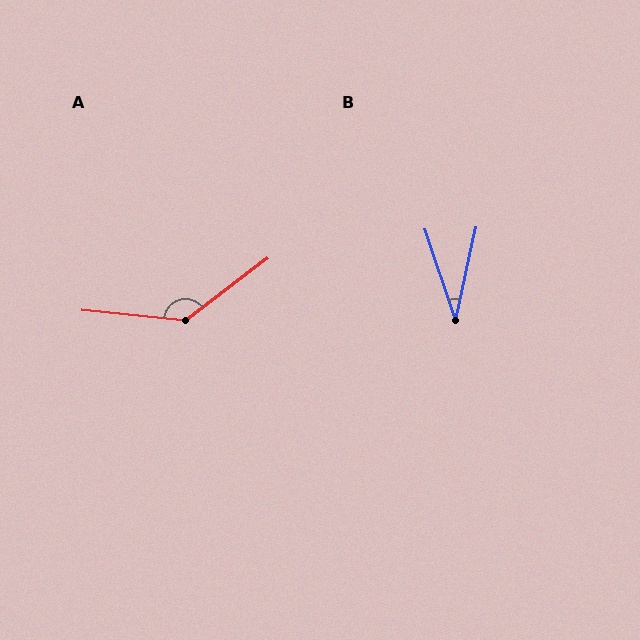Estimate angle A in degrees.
Approximately 137 degrees.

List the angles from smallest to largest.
B (31°), A (137°).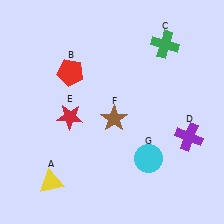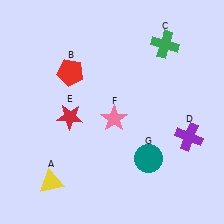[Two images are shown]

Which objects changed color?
F changed from brown to pink. G changed from cyan to teal.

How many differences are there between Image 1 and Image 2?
There are 2 differences between the two images.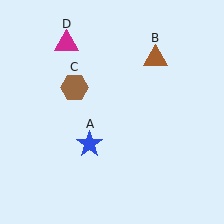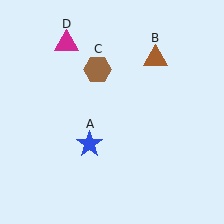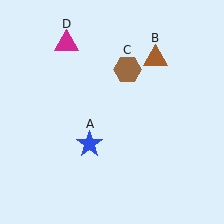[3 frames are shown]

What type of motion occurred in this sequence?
The brown hexagon (object C) rotated clockwise around the center of the scene.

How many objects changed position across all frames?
1 object changed position: brown hexagon (object C).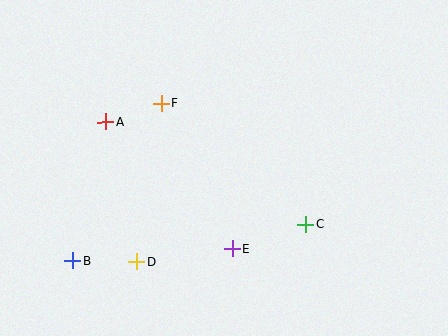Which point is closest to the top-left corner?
Point A is closest to the top-left corner.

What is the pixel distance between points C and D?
The distance between C and D is 173 pixels.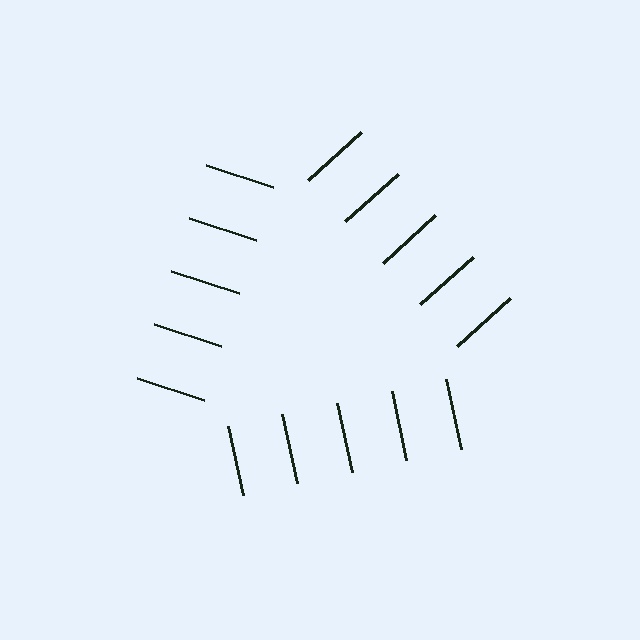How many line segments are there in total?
15 — 5 along each of the 3 edges.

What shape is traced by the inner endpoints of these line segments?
An illusory triangle — the line segments terminate on its edges but no continuous stroke is drawn.